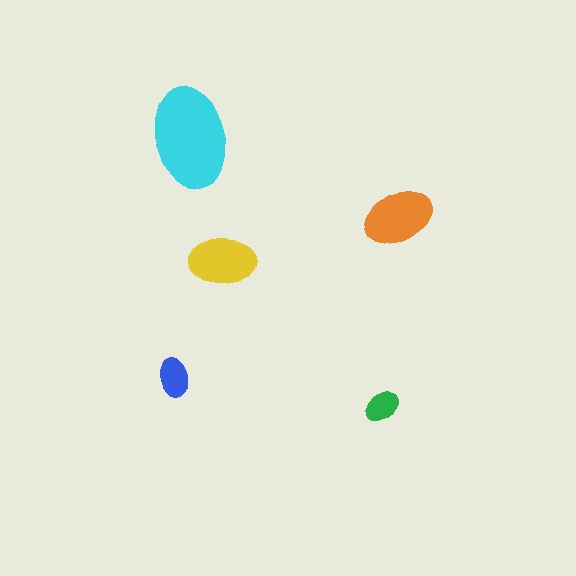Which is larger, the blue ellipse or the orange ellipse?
The orange one.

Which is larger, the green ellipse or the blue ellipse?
The blue one.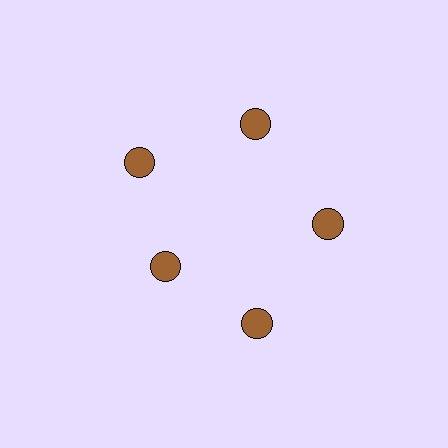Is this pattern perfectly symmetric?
No. The 5 brown circles are arranged in a ring, but one element near the 8 o'clock position is pulled inward toward the center, breaking the 5-fold rotational symmetry.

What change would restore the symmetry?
The symmetry would be restored by moving it outward, back onto the ring so that all 5 circles sit at equal angles and equal distance from the center.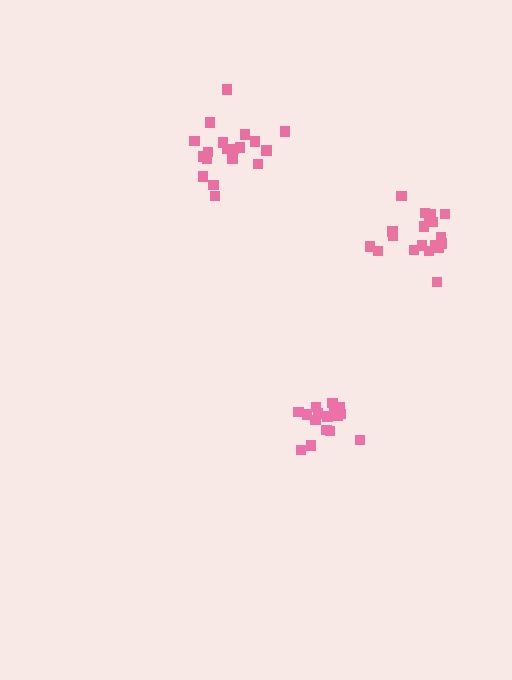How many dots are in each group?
Group 1: 16 dots, Group 2: 19 dots, Group 3: 19 dots (54 total).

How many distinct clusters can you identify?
There are 3 distinct clusters.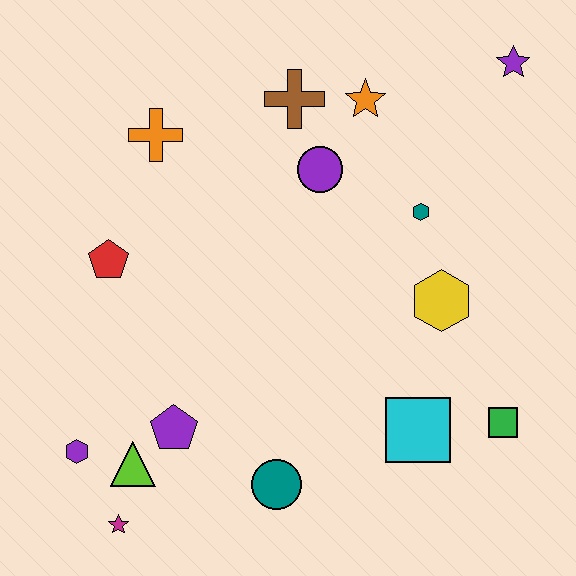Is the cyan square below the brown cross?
Yes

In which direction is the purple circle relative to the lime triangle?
The purple circle is above the lime triangle.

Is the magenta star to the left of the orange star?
Yes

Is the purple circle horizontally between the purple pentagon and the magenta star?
No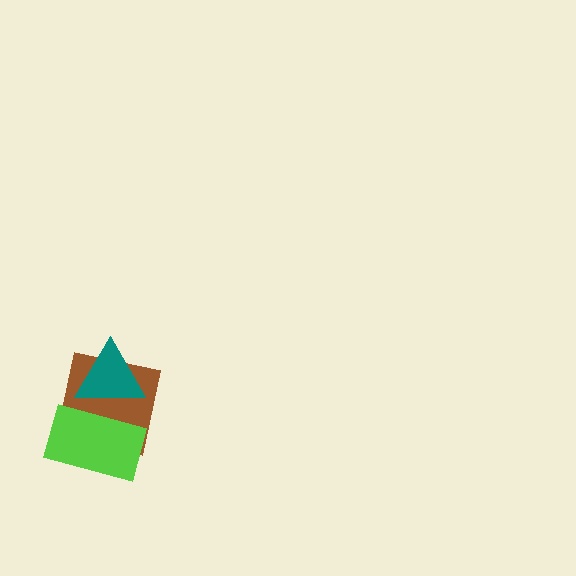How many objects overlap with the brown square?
2 objects overlap with the brown square.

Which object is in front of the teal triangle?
The lime rectangle is in front of the teal triangle.